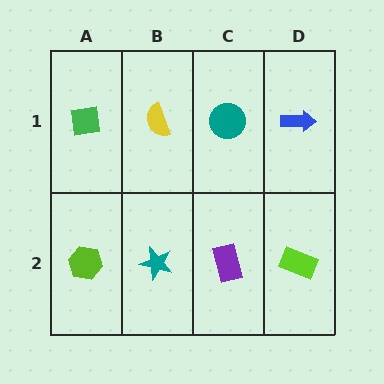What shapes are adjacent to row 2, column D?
A blue arrow (row 1, column D), a purple rectangle (row 2, column C).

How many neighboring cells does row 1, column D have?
2.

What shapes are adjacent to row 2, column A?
A green square (row 1, column A), a teal star (row 2, column B).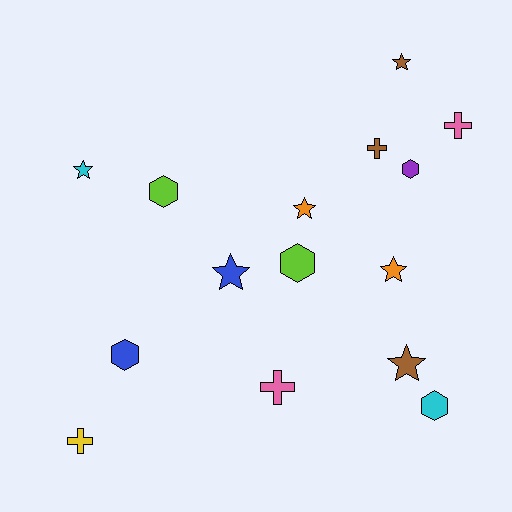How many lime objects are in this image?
There are 2 lime objects.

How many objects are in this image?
There are 15 objects.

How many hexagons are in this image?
There are 5 hexagons.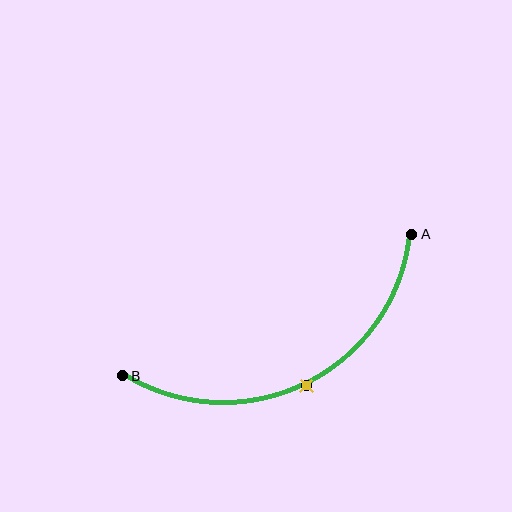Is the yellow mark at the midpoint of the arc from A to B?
Yes. The yellow mark lies on the arc at equal arc-length from both A and B — it is the arc midpoint.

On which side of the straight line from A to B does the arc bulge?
The arc bulges below the straight line connecting A and B.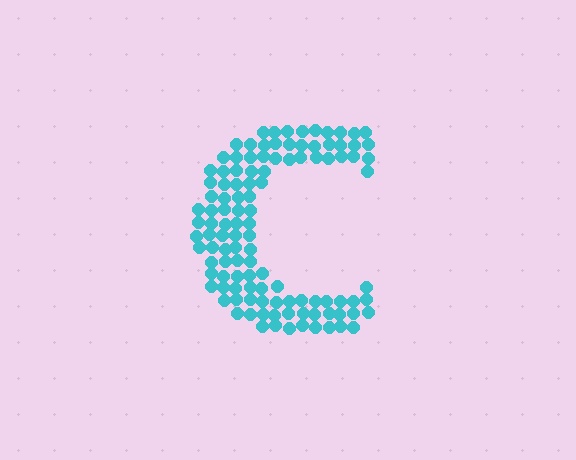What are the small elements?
The small elements are circles.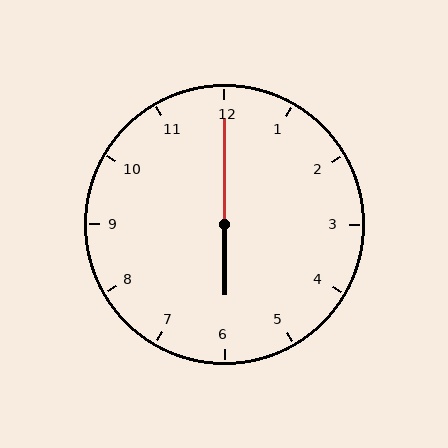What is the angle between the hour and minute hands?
Approximately 180 degrees.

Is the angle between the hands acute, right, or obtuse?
It is obtuse.